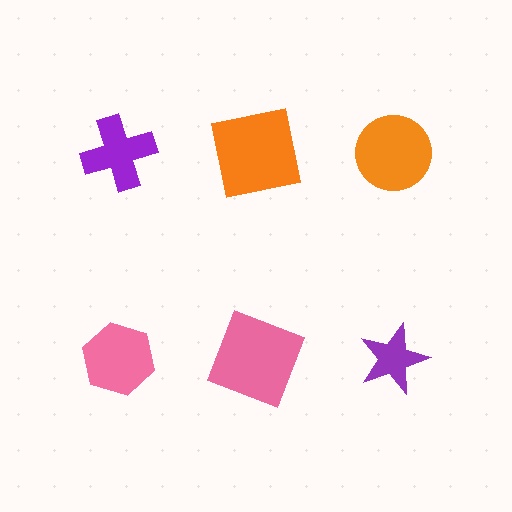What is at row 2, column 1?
A pink hexagon.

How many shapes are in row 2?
3 shapes.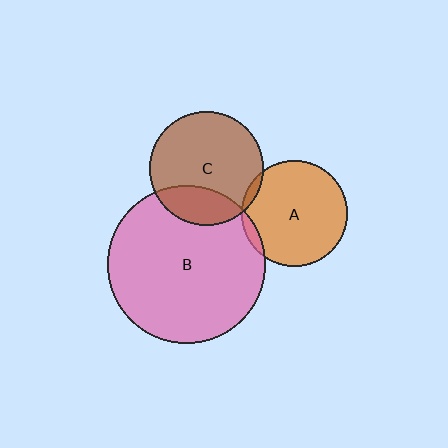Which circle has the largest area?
Circle B (pink).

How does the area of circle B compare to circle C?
Approximately 1.9 times.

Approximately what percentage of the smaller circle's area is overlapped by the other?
Approximately 5%.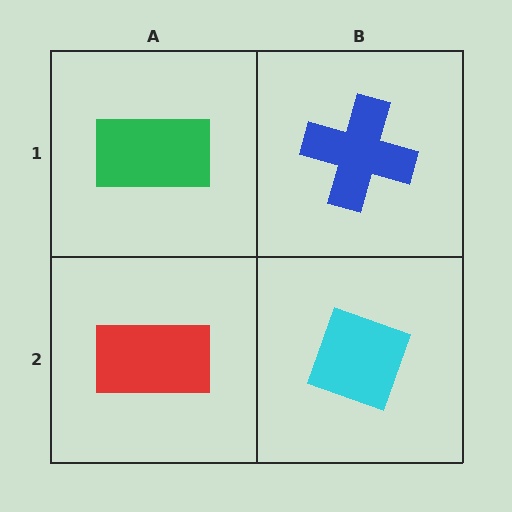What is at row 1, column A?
A green rectangle.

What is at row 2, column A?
A red rectangle.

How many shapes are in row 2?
2 shapes.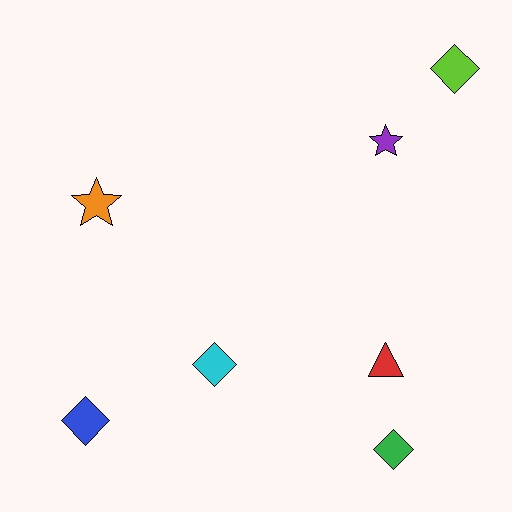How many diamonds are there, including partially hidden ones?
There are 4 diamonds.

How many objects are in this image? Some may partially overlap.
There are 7 objects.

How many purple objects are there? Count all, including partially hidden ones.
There is 1 purple object.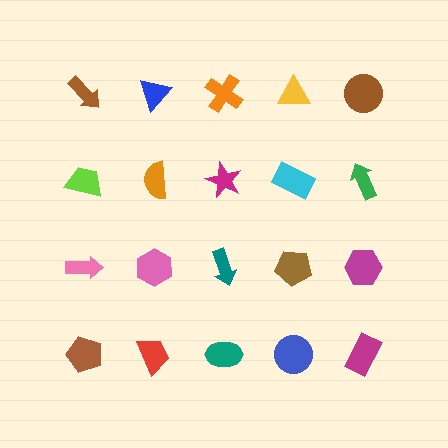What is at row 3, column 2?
A pink hexagon.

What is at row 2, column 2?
An orange semicircle.